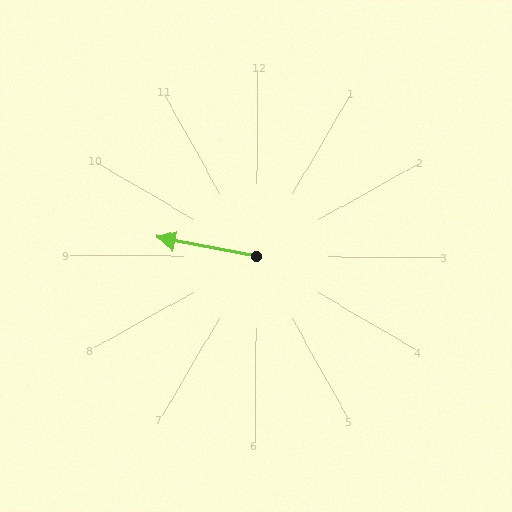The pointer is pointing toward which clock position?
Roughly 9 o'clock.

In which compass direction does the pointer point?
West.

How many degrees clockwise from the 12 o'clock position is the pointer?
Approximately 280 degrees.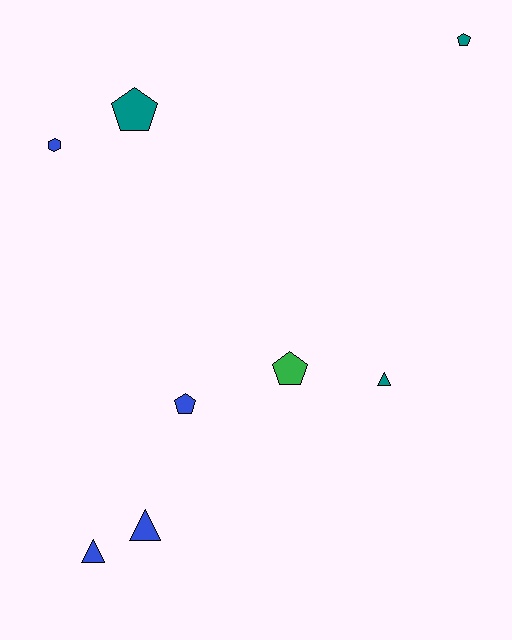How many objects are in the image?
There are 8 objects.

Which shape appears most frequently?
Pentagon, with 4 objects.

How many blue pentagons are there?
There is 1 blue pentagon.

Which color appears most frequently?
Blue, with 4 objects.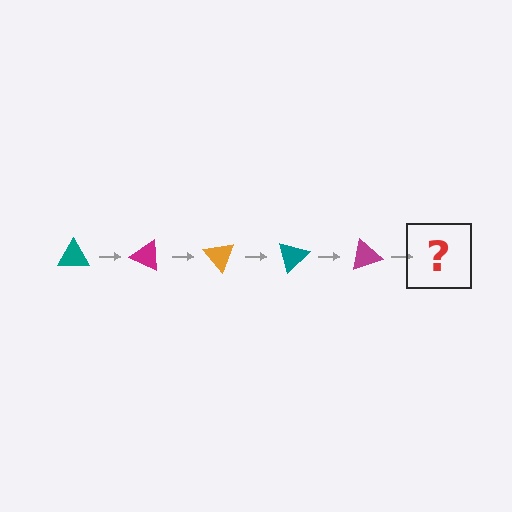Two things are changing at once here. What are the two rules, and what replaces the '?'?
The two rules are that it rotates 25 degrees each step and the color cycles through teal, magenta, and orange. The '?' should be an orange triangle, rotated 125 degrees from the start.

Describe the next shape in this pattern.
It should be an orange triangle, rotated 125 degrees from the start.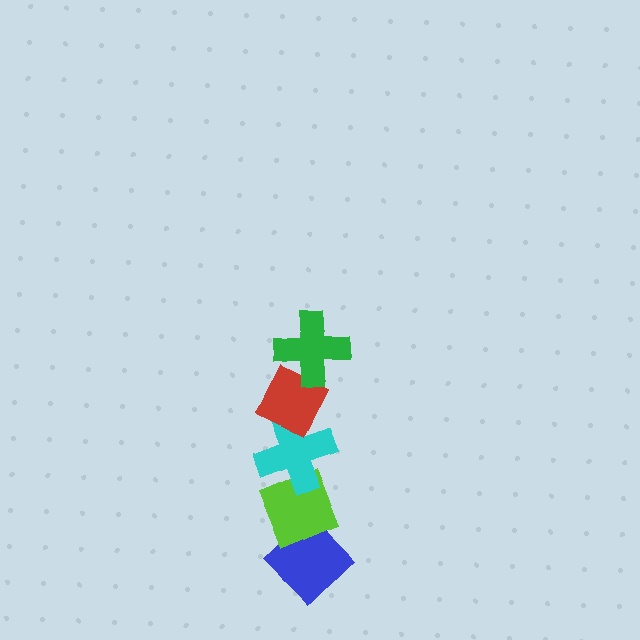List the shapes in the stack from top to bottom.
From top to bottom: the green cross, the red diamond, the cyan cross, the lime diamond, the blue diamond.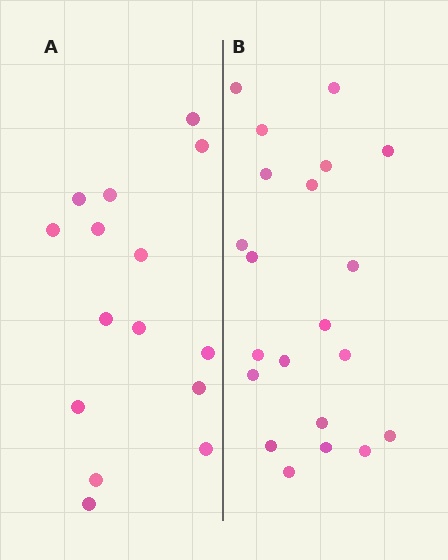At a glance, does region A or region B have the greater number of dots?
Region B (the right region) has more dots.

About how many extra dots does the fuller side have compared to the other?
Region B has about 6 more dots than region A.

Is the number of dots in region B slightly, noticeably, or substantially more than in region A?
Region B has noticeably more, but not dramatically so. The ratio is roughly 1.4 to 1.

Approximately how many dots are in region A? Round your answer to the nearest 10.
About 20 dots. (The exact count is 15, which rounds to 20.)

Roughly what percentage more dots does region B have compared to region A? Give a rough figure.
About 40% more.